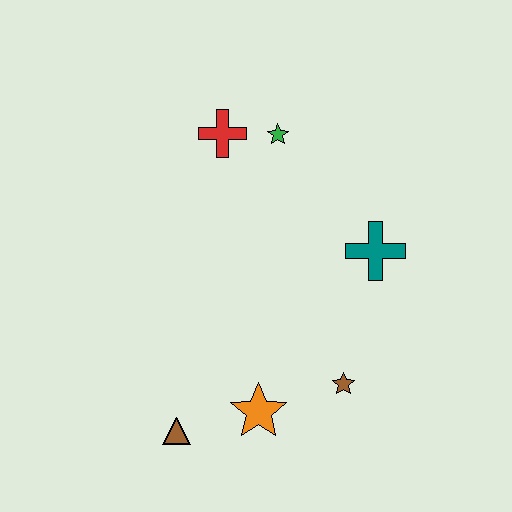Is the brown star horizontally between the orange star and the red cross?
No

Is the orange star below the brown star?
Yes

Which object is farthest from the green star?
The brown triangle is farthest from the green star.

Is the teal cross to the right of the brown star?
Yes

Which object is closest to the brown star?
The orange star is closest to the brown star.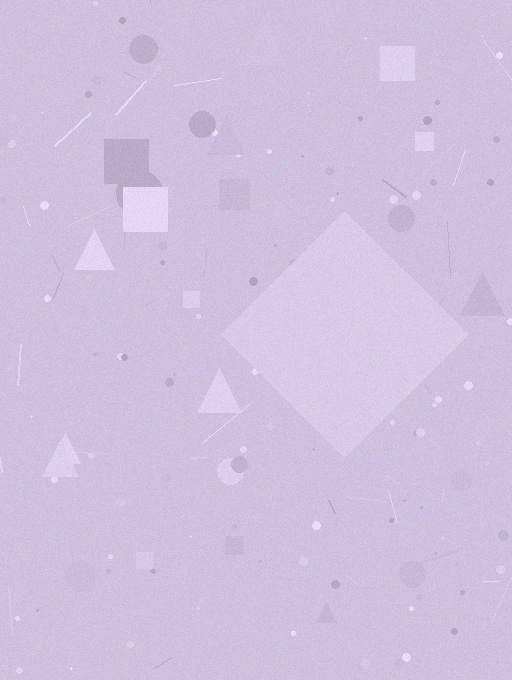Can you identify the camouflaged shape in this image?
The camouflaged shape is a diamond.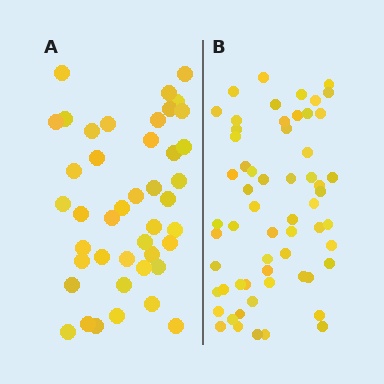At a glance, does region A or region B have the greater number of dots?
Region B (the right region) has more dots.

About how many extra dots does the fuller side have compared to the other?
Region B has approximately 15 more dots than region A.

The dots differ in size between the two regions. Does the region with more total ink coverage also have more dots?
No. Region A has more total ink coverage because its dots are larger, but region B actually contains more individual dots. Total area can be misleading — the number of items is what matters here.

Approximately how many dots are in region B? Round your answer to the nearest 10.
About 60 dots.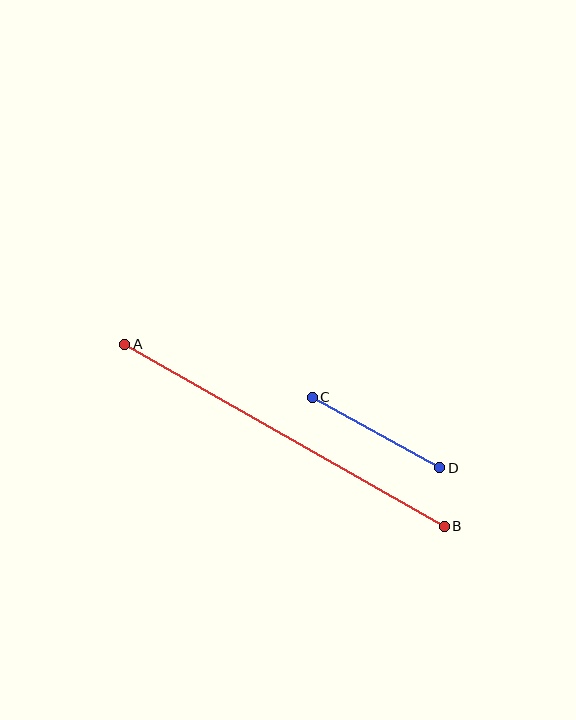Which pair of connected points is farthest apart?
Points A and B are farthest apart.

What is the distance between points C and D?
The distance is approximately 145 pixels.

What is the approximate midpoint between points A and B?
The midpoint is at approximately (285, 435) pixels.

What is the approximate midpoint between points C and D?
The midpoint is at approximately (376, 433) pixels.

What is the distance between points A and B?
The distance is approximately 368 pixels.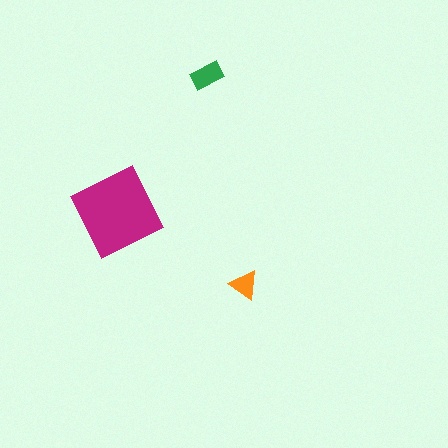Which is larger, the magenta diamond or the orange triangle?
The magenta diamond.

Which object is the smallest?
The orange triangle.